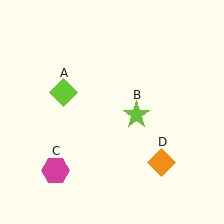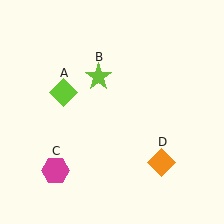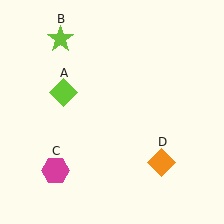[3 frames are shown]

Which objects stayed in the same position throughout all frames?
Lime diamond (object A) and magenta hexagon (object C) and orange diamond (object D) remained stationary.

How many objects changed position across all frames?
1 object changed position: lime star (object B).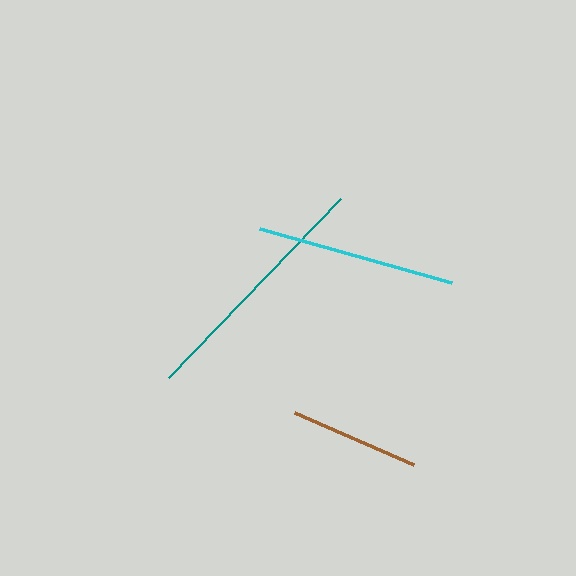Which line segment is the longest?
The teal line is the longest at approximately 249 pixels.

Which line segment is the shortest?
The brown line is the shortest at approximately 130 pixels.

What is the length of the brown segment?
The brown segment is approximately 130 pixels long.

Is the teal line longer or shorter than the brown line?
The teal line is longer than the brown line.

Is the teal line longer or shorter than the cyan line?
The teal line is longer than the cyan line.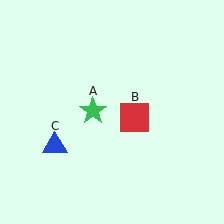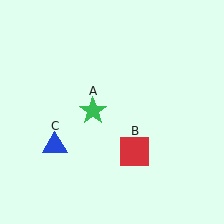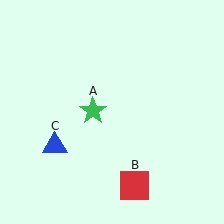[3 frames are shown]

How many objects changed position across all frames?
1 object changed position: red square (object B).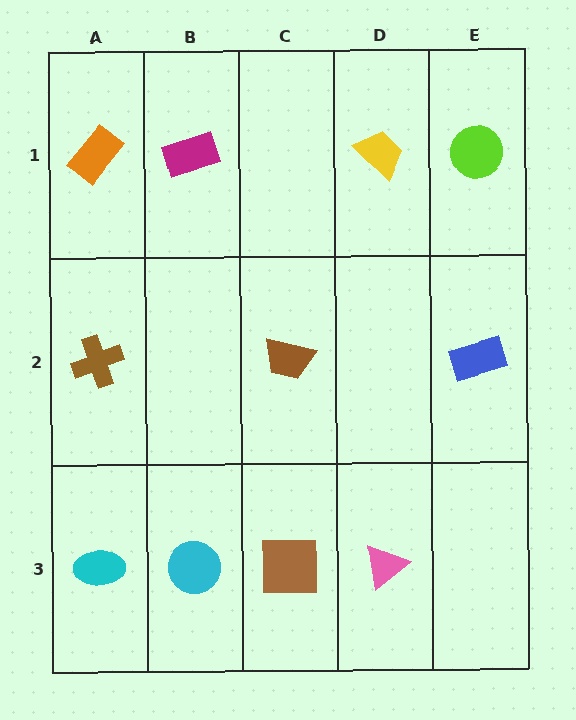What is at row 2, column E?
A blue rectangle.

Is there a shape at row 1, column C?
No, that cell is empty.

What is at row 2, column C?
A brown trapezoid.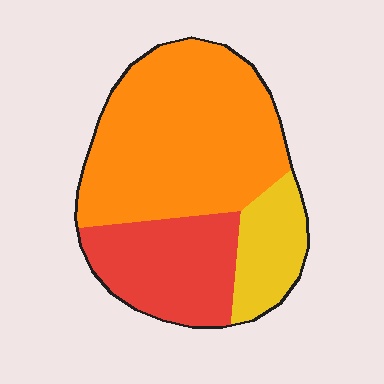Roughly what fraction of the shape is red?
Red takes up about one quarter (1/4) of the shape.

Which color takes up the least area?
Yellow, at roughly 15%.